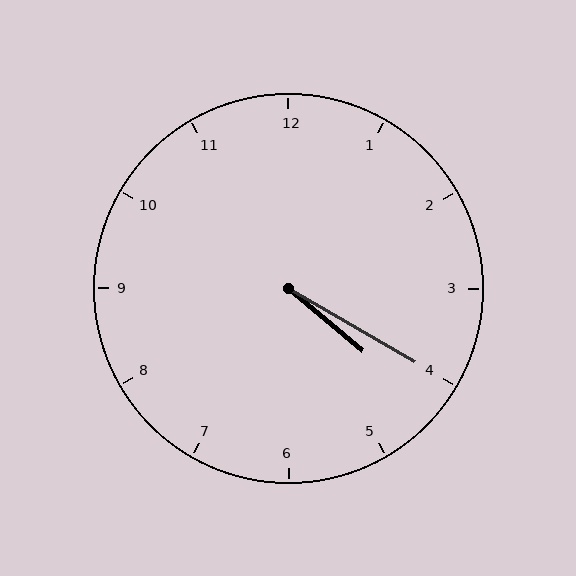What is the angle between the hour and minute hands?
Approximately 10 degrees.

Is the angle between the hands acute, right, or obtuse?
It is acute.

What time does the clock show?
4:20.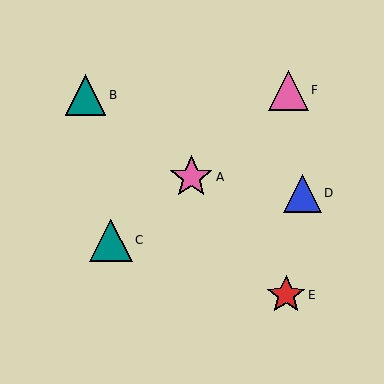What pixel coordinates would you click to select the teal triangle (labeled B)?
Click at (85, 95) to select the teal triangle B.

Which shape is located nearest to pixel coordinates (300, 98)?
The pink triangle (labeled F) at (288, 90) is nearest to that location.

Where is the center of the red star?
The center of the red star is at (286, 295).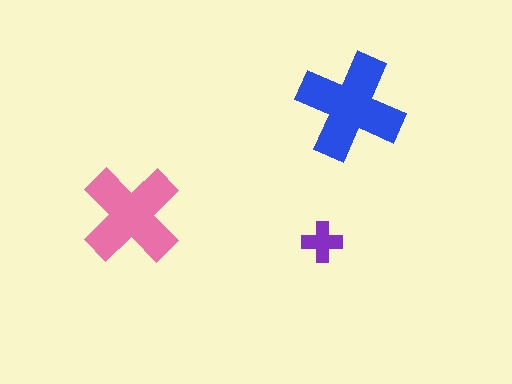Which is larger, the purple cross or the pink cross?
The pink one.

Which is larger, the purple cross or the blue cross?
The blue one.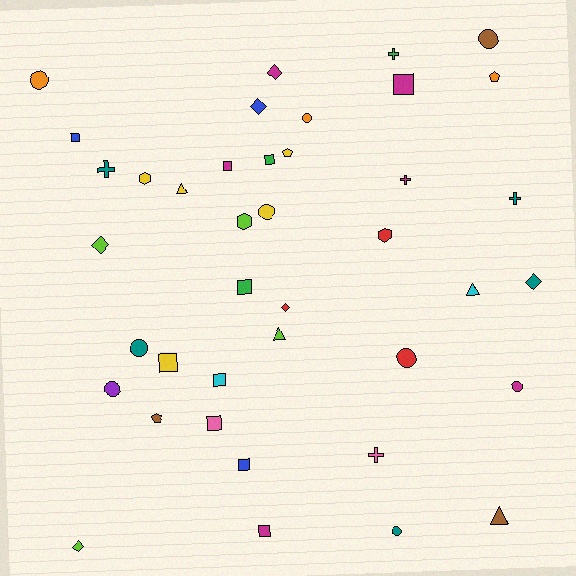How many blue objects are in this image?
There are 3 blue objects.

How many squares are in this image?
There are 10 squares.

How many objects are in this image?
There are 40 objects.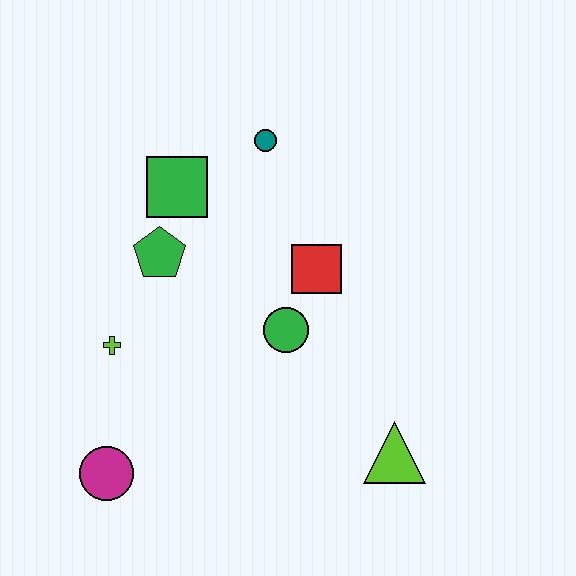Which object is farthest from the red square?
The magenta circle is farthest from the red square.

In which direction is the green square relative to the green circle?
The green square is above the green circle.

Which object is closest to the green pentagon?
The green square is closest to the green pentagon.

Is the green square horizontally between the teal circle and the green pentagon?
Yes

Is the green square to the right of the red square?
No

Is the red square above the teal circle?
No